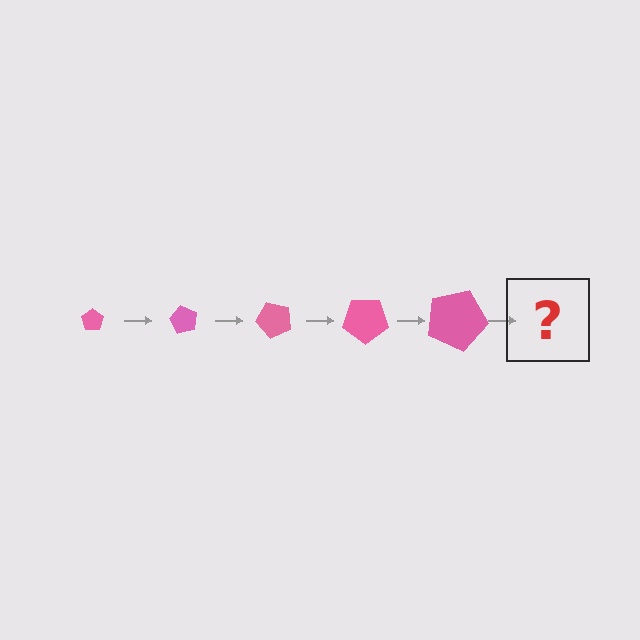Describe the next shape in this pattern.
It should be a pentagon, larger than the previous one and rotated 300 degrees from the start.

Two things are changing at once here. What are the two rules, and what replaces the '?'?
The two rules are that the pentagon grows larger each step and it rotates 60 degrees each step. The '?' should be a pentagon, larger than the previous one and rotated 300 degrees from the start.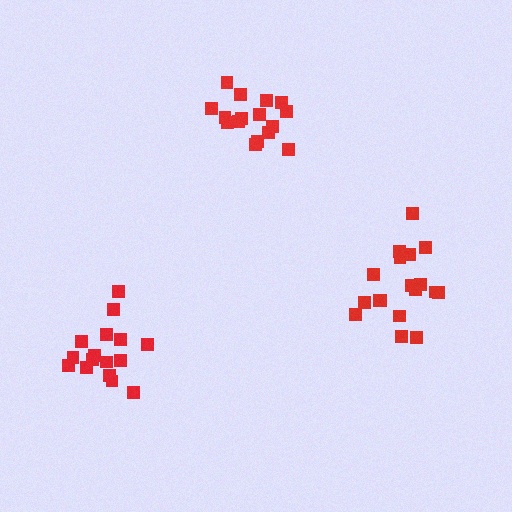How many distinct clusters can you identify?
There are 3 distinct clusters.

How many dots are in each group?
Group 1: 16 dots, Group 2: 18 dots, Group 3: 16 dots (50 total).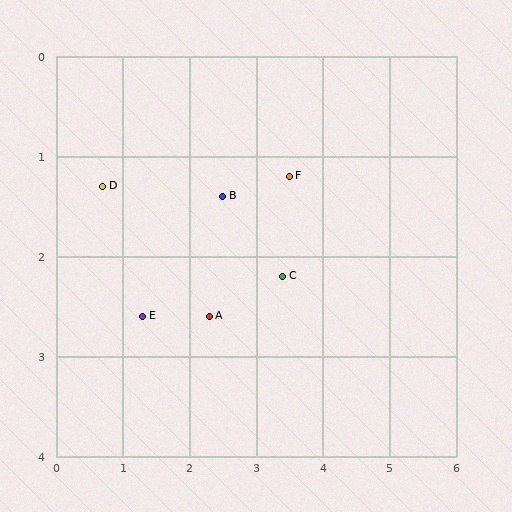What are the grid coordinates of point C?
Point C is at approximately (3.4, 2.2).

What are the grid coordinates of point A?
Point A is at approximately (2.3, 2.6).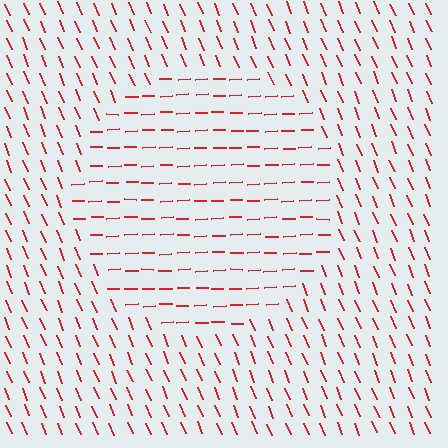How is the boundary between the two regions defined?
The boundary is defined purely by a change in line orientation (approximately 70 degrees difference). All lines are the same color and thickness.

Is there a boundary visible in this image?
Yes, there is a texture boundary formed by a change in line orientation.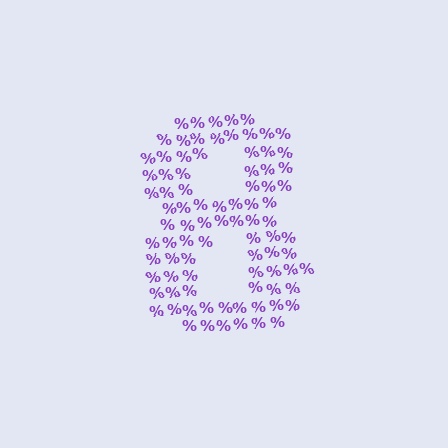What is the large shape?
The large shape is the digit 8.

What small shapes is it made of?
It is made of small percent signs.